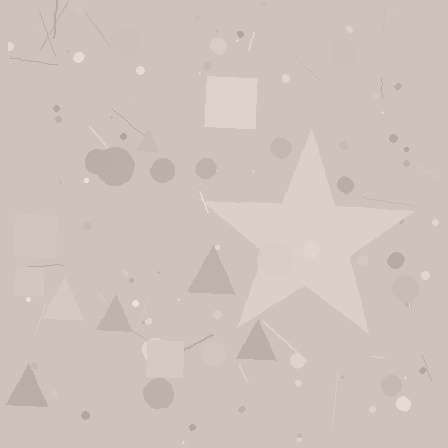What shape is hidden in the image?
A star is hidden in the image.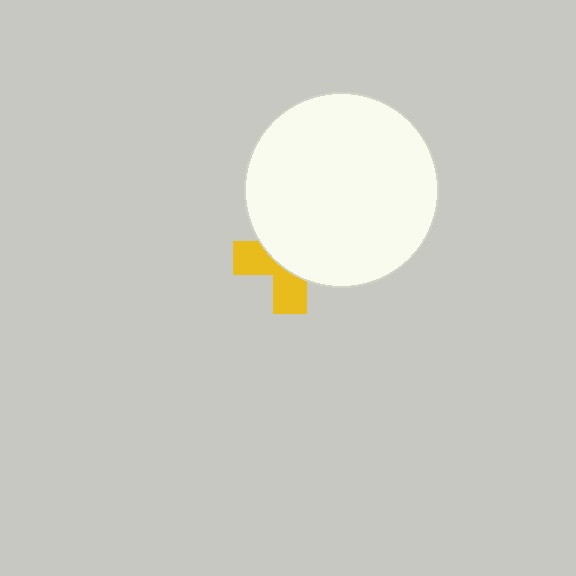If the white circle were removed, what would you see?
You would see the complete yellow cross.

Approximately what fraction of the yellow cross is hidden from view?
Roughly 60% of the yellow cross is hidden behind the white circle.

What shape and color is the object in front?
The object in front is a white circle.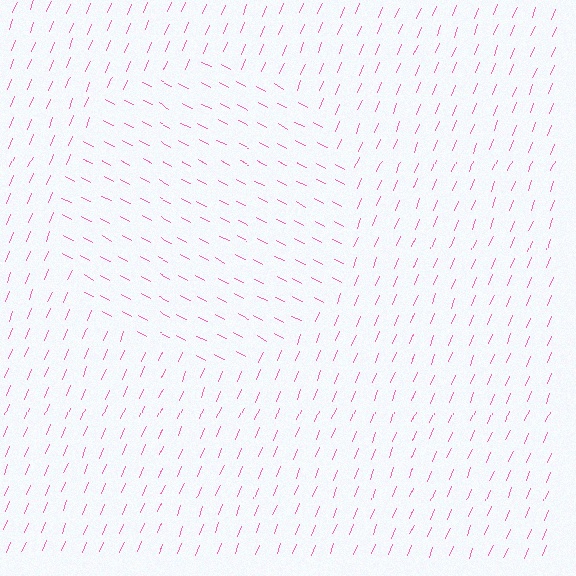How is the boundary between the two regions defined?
The boundary is defined purely by a change in line orientation (approximately 85 degrees difference). All lines are the same color and thickness.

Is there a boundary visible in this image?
Yes, there is a texture boundary formed by a change in line orientation.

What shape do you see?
I see a circle.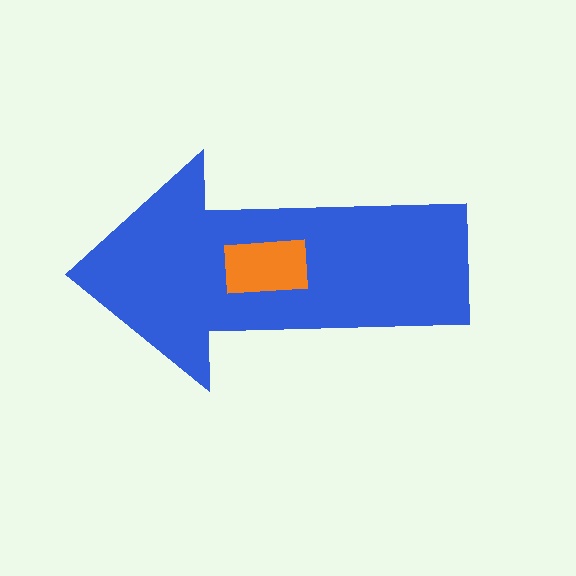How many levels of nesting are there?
2.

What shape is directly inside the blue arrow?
The orange rectangle.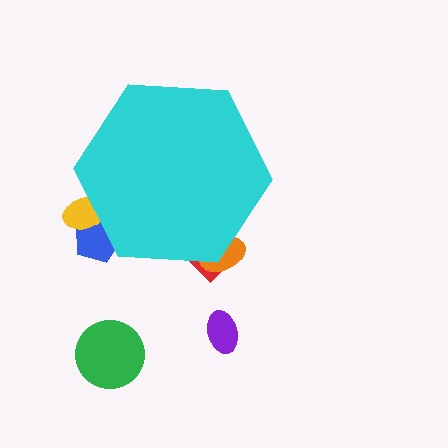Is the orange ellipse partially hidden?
Yes, the orange ellipse is partially hidden behind the cyan hexagon.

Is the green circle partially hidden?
No, the green circle is fully visible.